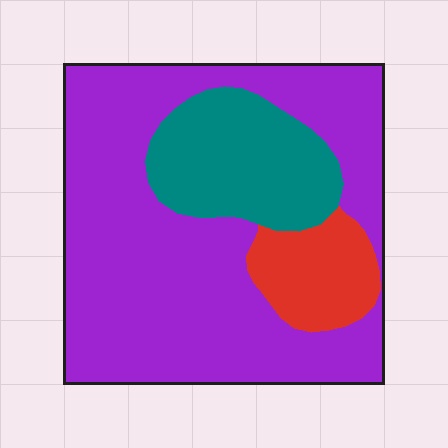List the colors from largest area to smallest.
From largest to smallest: purple, teal, red.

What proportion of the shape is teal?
Teal takes up about one fifth (1/5) of the shape.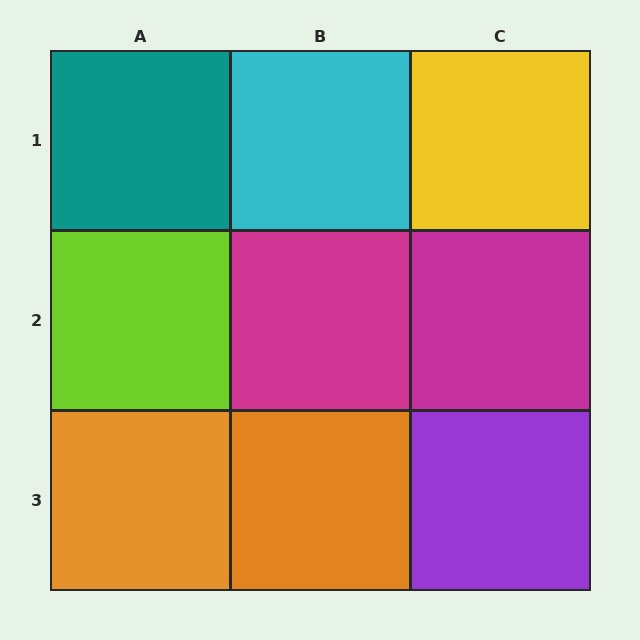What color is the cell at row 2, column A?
Lime.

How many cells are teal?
1 cell is teal.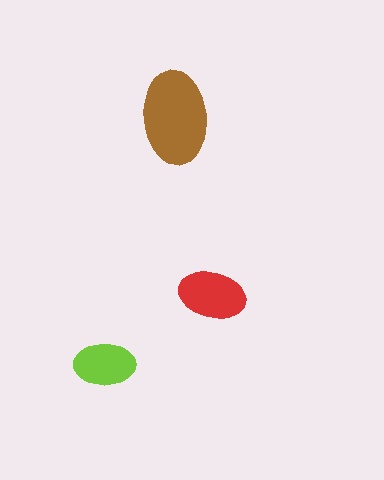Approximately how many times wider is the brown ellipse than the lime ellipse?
About 1.5 times wider.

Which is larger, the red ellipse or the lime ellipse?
The red one.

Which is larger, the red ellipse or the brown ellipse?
The brown one.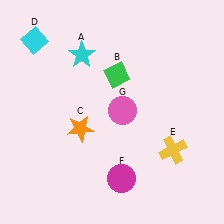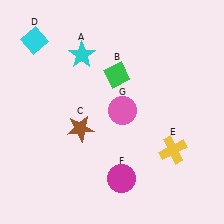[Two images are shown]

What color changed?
The star (C) changed from orange in Image 1 to brown in Image 2.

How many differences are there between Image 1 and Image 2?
There is 1 difference between the two images.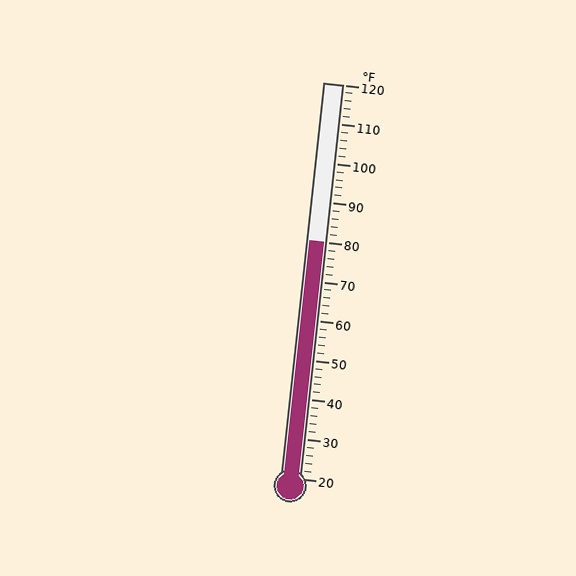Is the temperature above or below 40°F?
The temperature is above 40°F.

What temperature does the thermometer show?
The thermometer shows approximately 80°F.